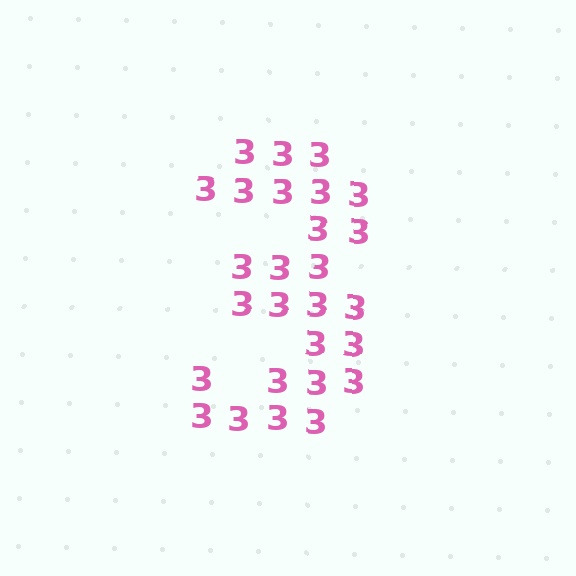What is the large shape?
The large shape is the digit 3.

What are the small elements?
The small elements are digit 3's.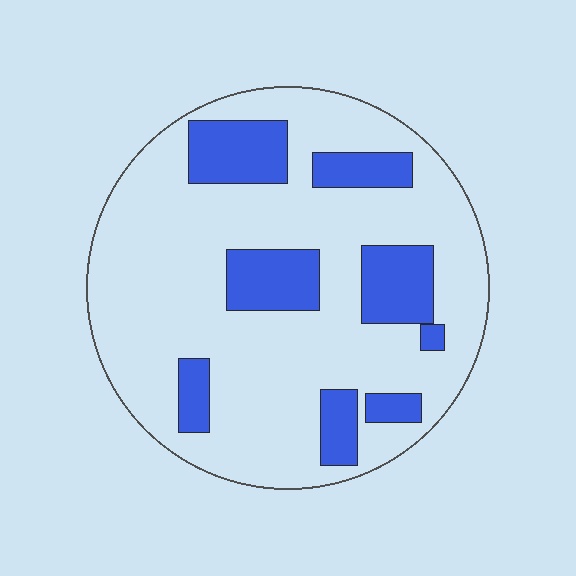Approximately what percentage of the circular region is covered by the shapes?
Approximately 25%.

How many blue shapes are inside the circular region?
8.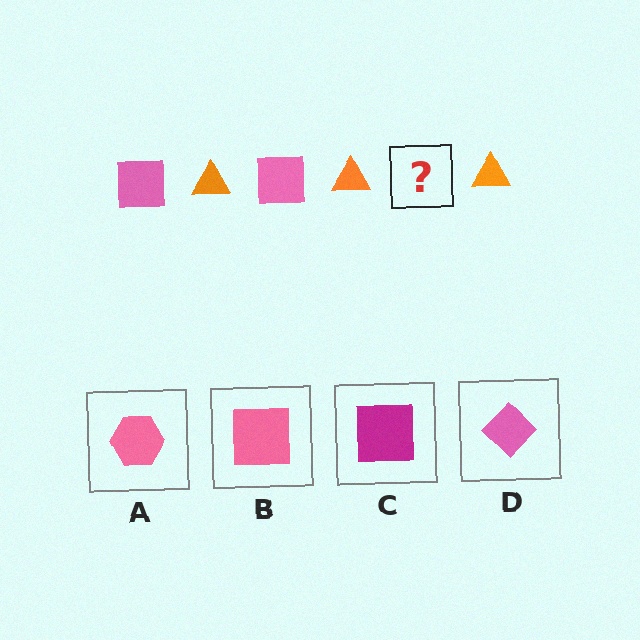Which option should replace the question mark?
Option B.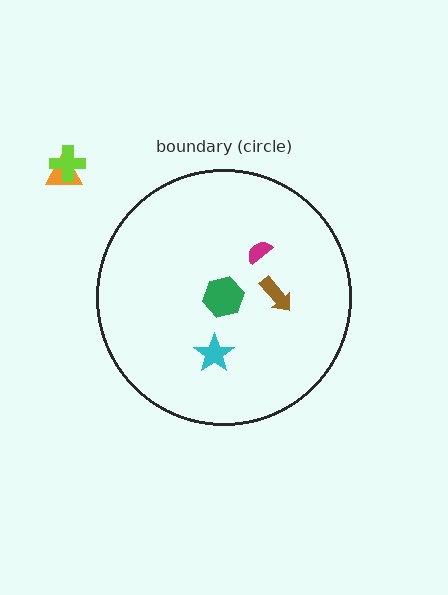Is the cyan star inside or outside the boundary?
Inside.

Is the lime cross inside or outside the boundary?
Outside.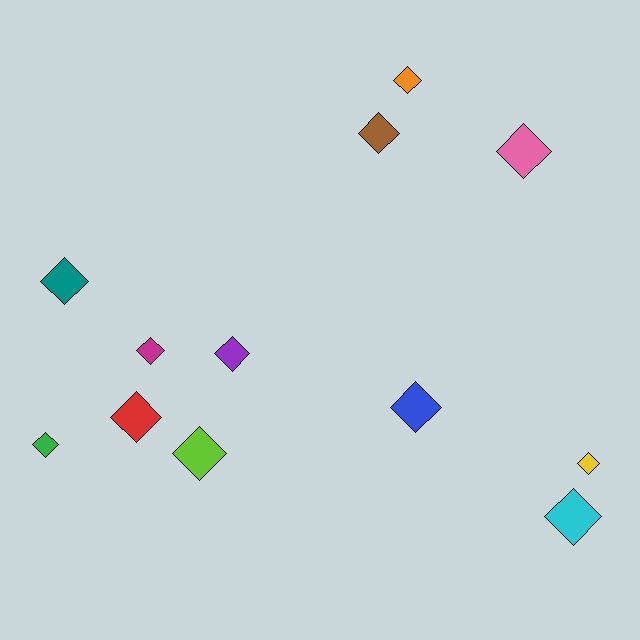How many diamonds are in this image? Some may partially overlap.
There are 12 diamonds.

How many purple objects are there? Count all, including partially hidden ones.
There is 1 purple object.